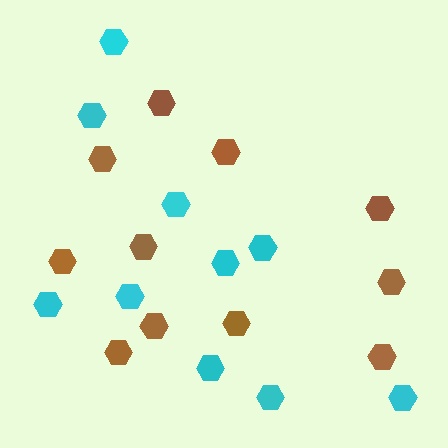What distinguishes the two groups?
There are 2 groups: one group of brown hexagons (11) and one group of cyan hexagons (10).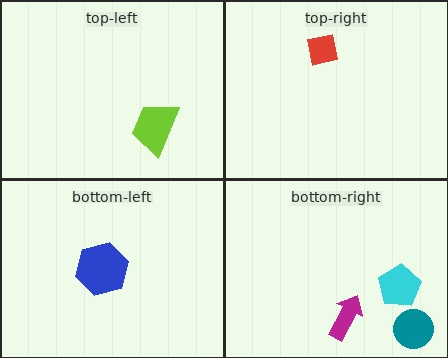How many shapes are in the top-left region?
1.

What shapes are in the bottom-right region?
The teal circle, the magenta arrow, the cyan pentagon.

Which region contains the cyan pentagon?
The bottom-right region.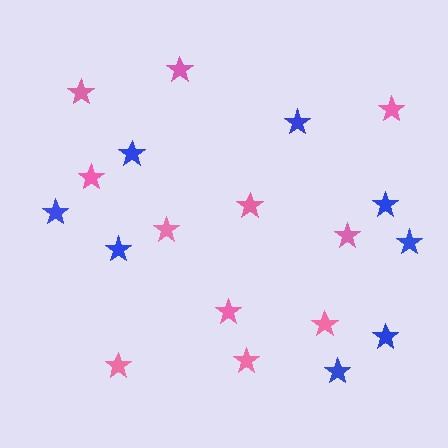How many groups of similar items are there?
There are 2 groups: one group of pink stars (11) and one group of blue stars (8).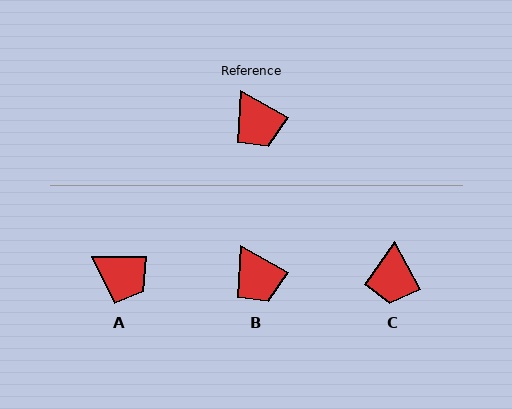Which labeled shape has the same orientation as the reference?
B.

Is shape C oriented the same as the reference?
No, it is off by about 31 degrees.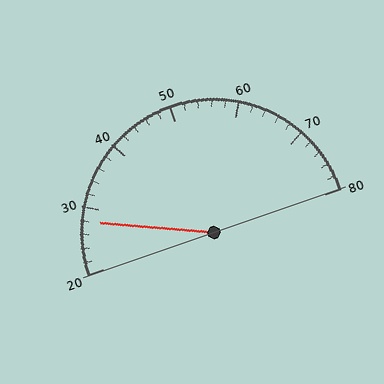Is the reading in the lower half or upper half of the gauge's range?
The reading is in the lower half of the range (20 to 80).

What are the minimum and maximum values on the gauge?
The gauge ranges from 20 to 80.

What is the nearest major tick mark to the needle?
The nearest major tick mark is 30.